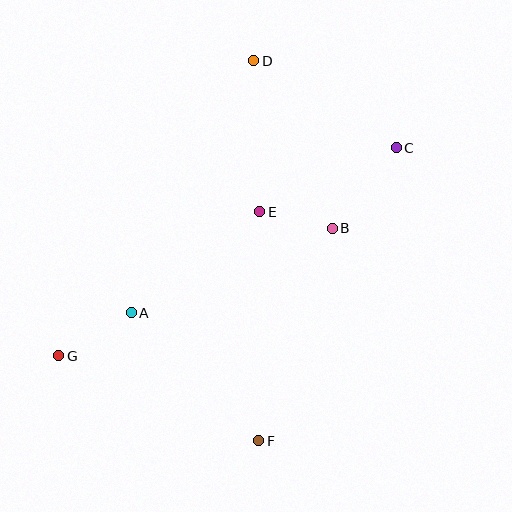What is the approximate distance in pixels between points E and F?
The distance between E and F is approximately 229 pixels.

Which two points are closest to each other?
Points B and E are closest to each other.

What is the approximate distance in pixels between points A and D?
The distance between A and D is approximately 281 pixels.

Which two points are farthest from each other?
Points C and G are farthest from each other.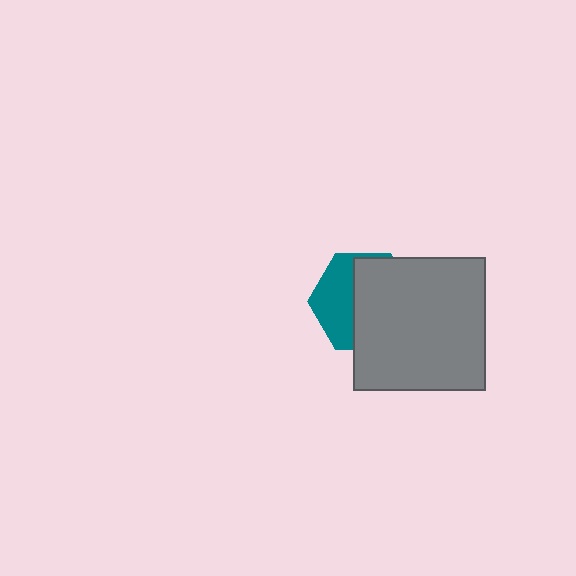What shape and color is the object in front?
The object in front is a gray square.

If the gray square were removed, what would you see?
You would see the complete teal hexagon.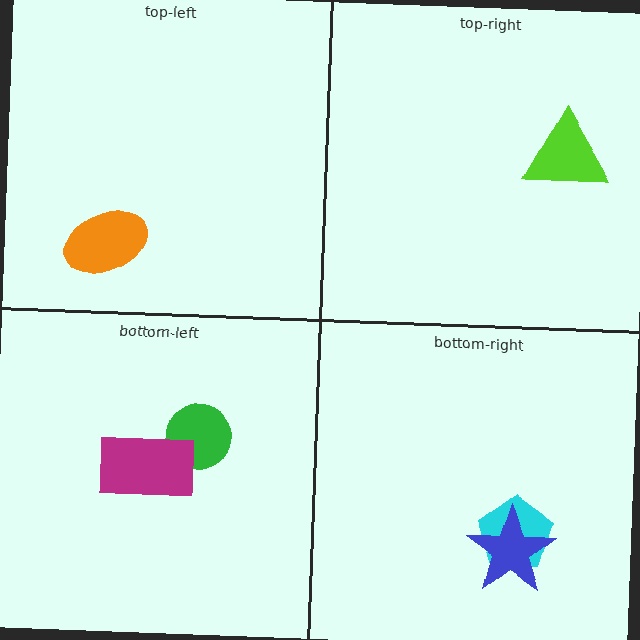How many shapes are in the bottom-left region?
2.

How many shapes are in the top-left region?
1.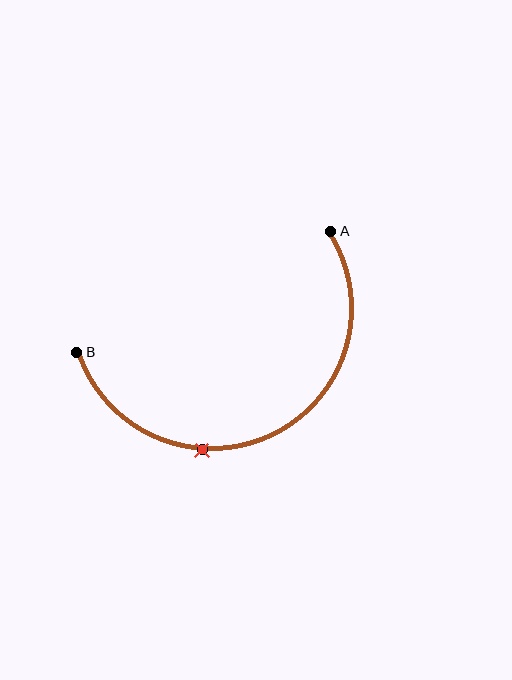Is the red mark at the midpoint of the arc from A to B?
No. The red mark lies on the arc but is closer to endpoint B. The arc midpoint would be at the point on the curve equidistant along the arc from both A and B.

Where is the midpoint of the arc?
The arc midpoint is the point on the curve farthest from the straight line joining A and B. It sits below that line.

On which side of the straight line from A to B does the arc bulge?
The arc bulges below the straight line connecting A and B.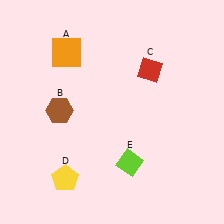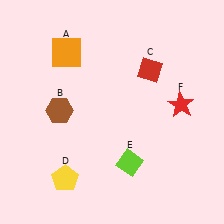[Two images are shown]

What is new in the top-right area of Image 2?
A red star (F) was added in the top-right area of Image 2.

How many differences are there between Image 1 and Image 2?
There is 1 difference between the two images.